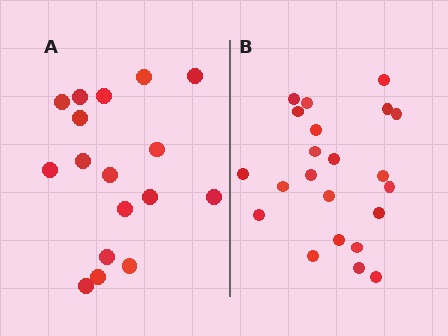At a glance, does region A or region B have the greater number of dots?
Region B (the right region) has more dots.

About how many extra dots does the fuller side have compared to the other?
Region B has about 5 more dots than region A.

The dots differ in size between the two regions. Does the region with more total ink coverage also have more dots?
No. Region A has more total ink coverage because its dots are larger, but region B actually contains more individual dots. Total area can be misleading — the number of items is what matters here.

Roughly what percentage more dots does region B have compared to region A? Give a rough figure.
About 30% more.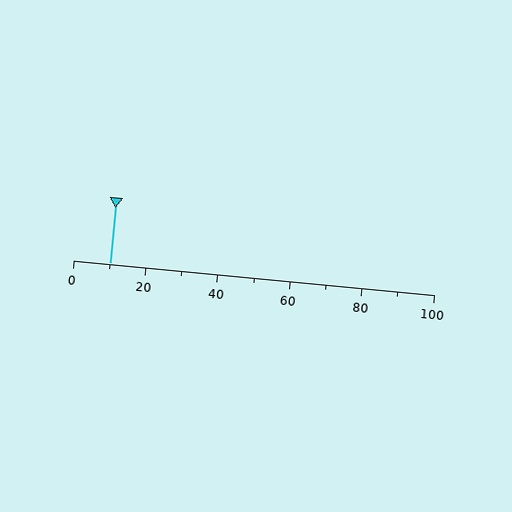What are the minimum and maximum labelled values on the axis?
The axis runs from 0 to 100.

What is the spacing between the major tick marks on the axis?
The major ticks are spaced 20 apart.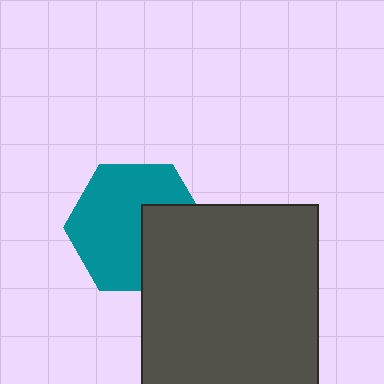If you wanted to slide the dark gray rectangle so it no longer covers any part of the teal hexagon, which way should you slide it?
Slide it right — that is the most direct way to separate the two shapes.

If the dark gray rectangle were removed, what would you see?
You would see the complete teal hexagon.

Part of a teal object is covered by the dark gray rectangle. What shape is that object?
It is a hexagon.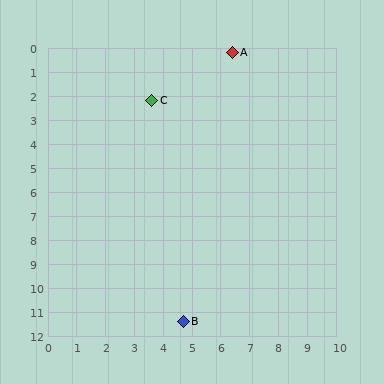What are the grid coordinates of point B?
Point B is at approximately (4.7, 11.4).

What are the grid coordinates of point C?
Point C is at approximately (3.6, 2.2).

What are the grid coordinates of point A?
Point A is at approximately (6.4, 0.2).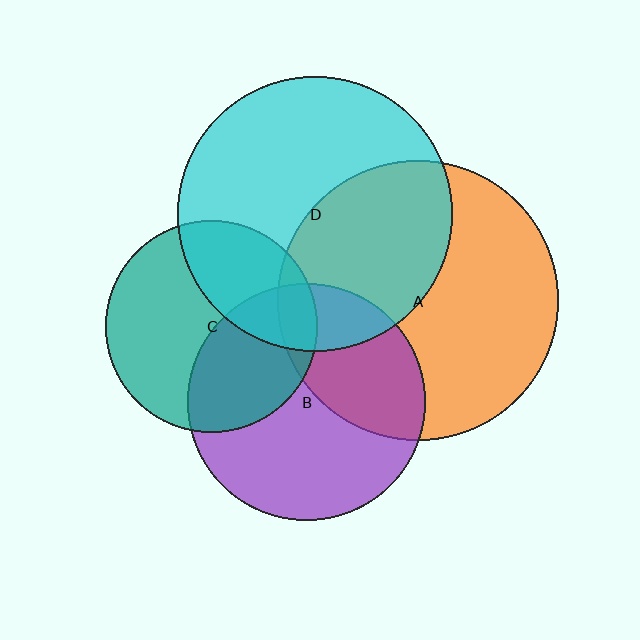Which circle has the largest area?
Circle A (orange).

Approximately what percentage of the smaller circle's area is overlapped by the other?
Approximately 35%.